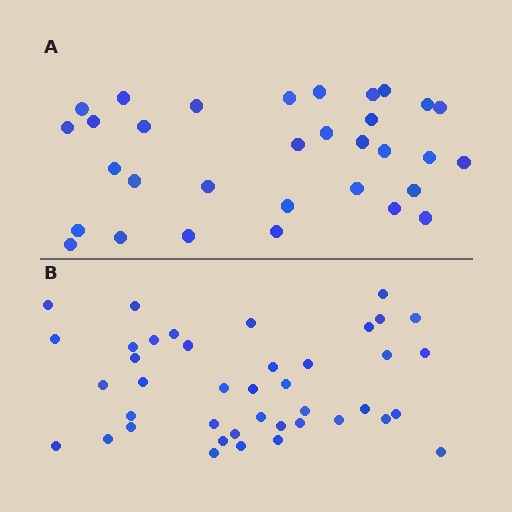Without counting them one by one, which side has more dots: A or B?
Region B (the bottom region) has more dots.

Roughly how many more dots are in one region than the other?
Region B has roughly 8 or so more dots than region A.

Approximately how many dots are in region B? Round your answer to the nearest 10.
About 40 dots. (The exact count is 41, which rounds to 40.)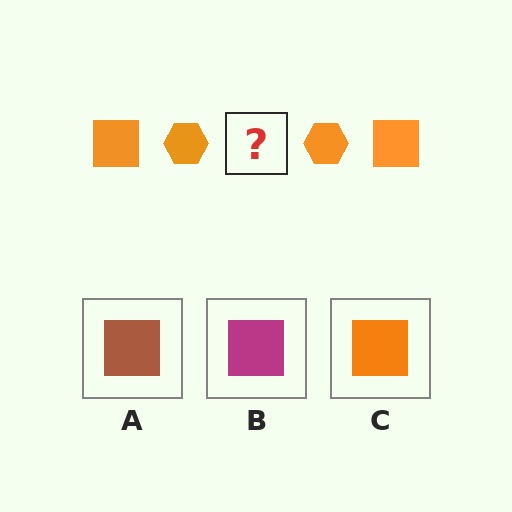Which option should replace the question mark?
Option C.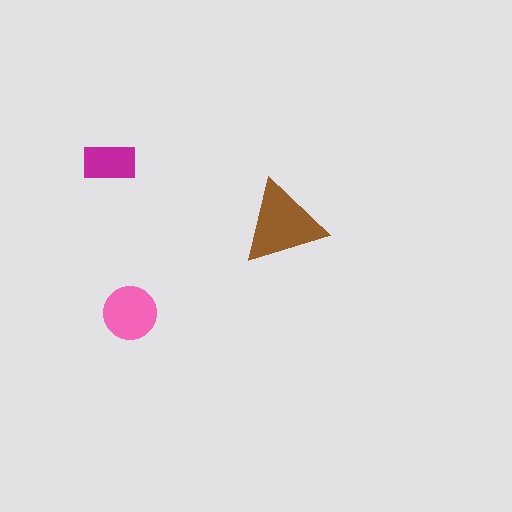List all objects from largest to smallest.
The brown triangle, the pink circle, the magenta rectangle.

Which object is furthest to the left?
The magenta rectangle is leftmost.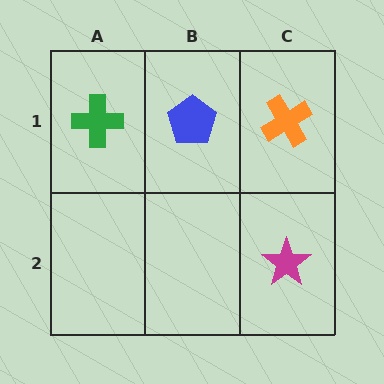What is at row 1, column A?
A green cross.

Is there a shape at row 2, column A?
No, that cell is empty.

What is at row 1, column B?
A blue pentagon.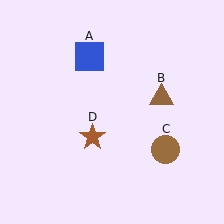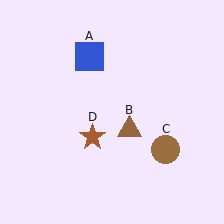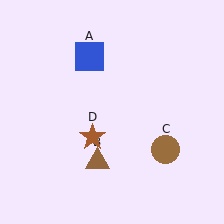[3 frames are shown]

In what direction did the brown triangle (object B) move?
The brown triangle (object B) moved down and to the left.